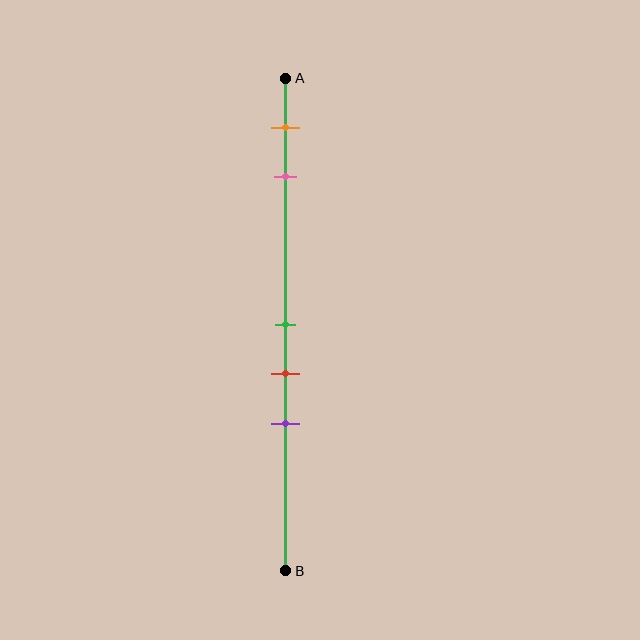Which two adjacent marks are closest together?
The green and red marks are the closest adjacent pair.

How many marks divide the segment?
There are 5 marks dividing the segment.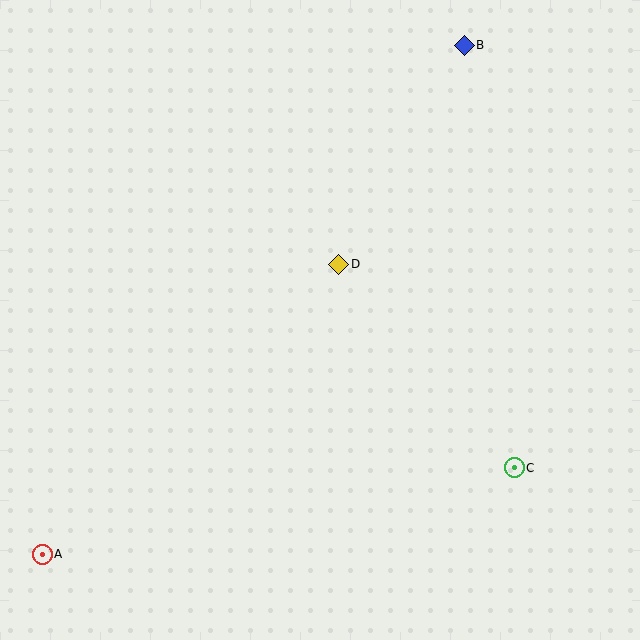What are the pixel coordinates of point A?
Point A is at (42, 554).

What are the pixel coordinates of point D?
Point D is at (339, 264).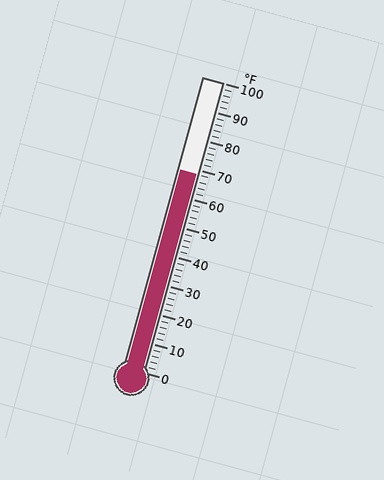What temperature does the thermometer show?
The thermometer shows approximately 68°F.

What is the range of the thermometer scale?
The thermometer scale ranges from 0°F to 100°F.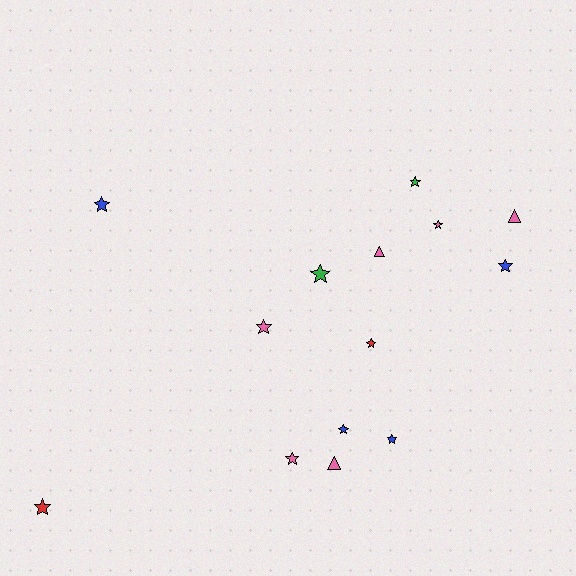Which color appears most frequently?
Pink, with 6 objects.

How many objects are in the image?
There are 14 objects.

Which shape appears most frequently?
Star, with 11 objects.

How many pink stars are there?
There are 3 pink stars.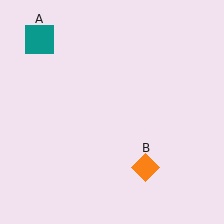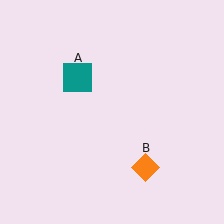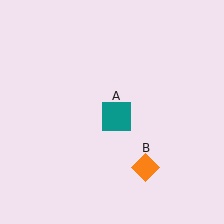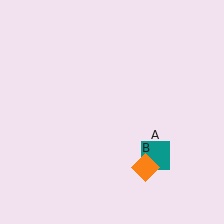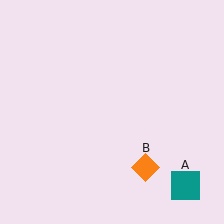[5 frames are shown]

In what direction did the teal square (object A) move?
The teal square (object A) moved down and to the right.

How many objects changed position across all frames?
1 object changed position: teal square (object A).